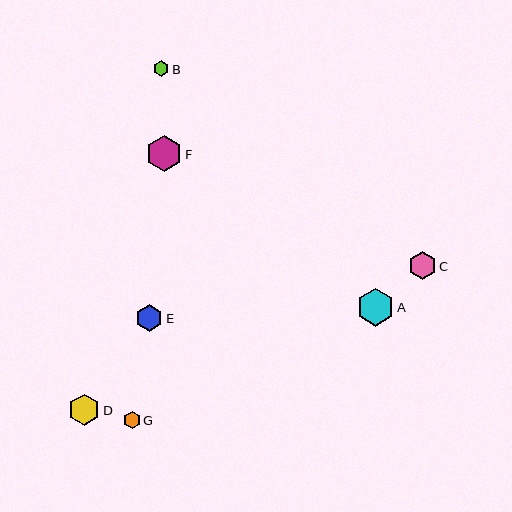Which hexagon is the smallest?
Hexagon B is the smallest with a size of approximately 16 pixels.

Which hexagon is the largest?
Hexagon A is the largest with a size of approximately 37 pixels.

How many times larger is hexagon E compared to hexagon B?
Hexagon E is approximately 1.7 times the size of hexagon B.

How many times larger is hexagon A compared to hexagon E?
Hexagon A is approximately 1.4 times the size of hexagon E.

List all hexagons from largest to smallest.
From largest to smallest: A, F, D, C, E, G, B.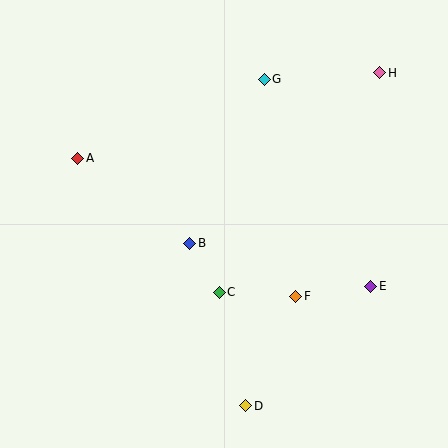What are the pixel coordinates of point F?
Point F is at (296, 296).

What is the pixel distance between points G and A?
The distance between G and A is 202 pixels.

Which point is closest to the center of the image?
Point B at (190, 243) is closest to the center.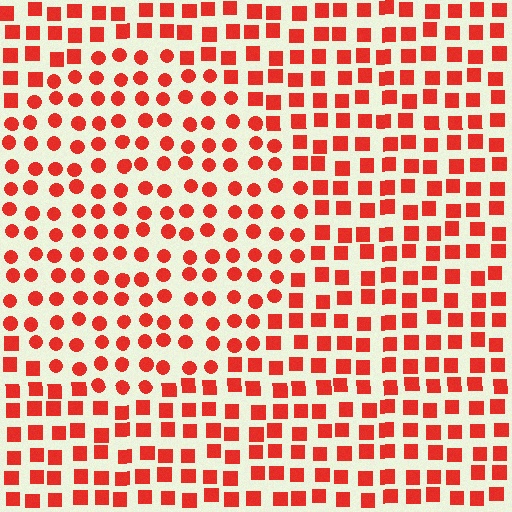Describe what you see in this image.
The image is filled with small red elements arranged in a uniform grid. A circle-shaped region contains circles, while the surrounding area contains squares. The boundary is defined purely by the change in element shape.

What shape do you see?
I see a circle.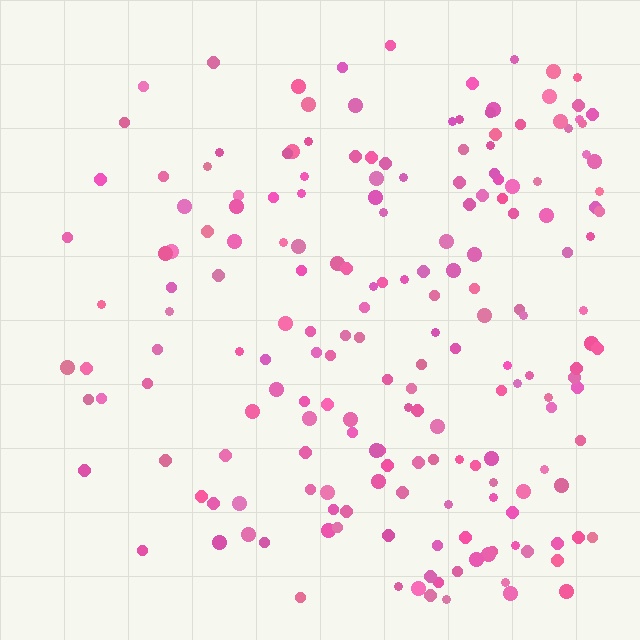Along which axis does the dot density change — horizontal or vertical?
Horizontal.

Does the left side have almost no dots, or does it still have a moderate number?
Still a moderate number, just noticeably fewer than the right.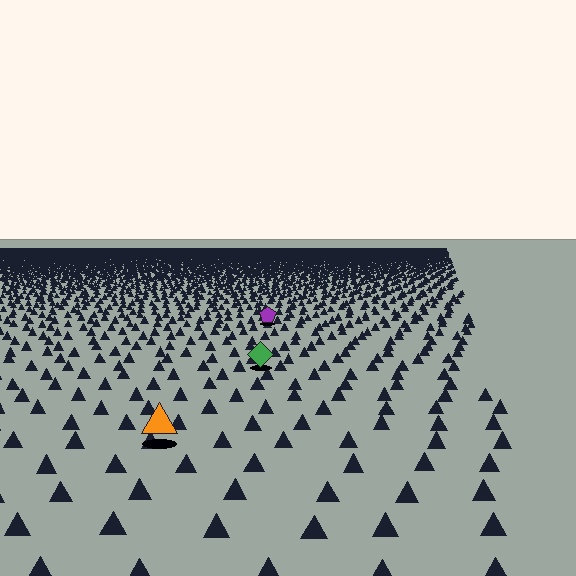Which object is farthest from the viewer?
The purple pentagon is farthest from the viewer. It appears smaller and the ground texture around it is denser.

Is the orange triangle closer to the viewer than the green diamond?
Yes. The orange triangle is closer — you can tell from the texture gradient: the ground texture is coarser near it.